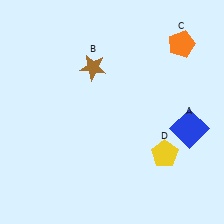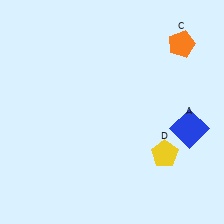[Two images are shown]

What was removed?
The brown star (B) was removed in Image 2.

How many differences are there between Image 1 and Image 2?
There is 1 difference between the two images.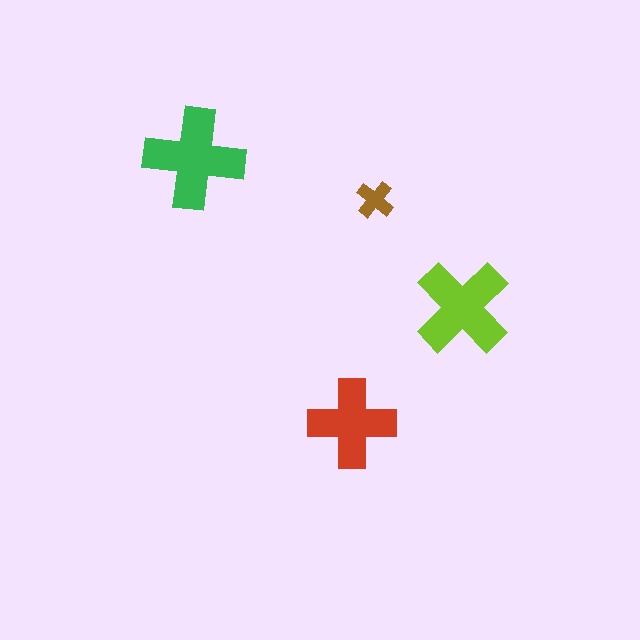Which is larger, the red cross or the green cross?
The green one.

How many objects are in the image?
There are 4 objects in the image.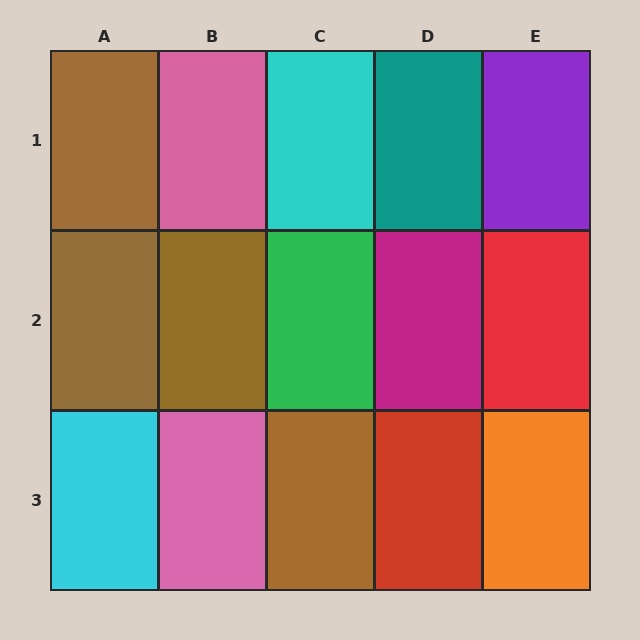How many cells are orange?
1 cell is orange.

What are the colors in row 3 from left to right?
Cyan, pink, brown, red, orange.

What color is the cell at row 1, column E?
Purple.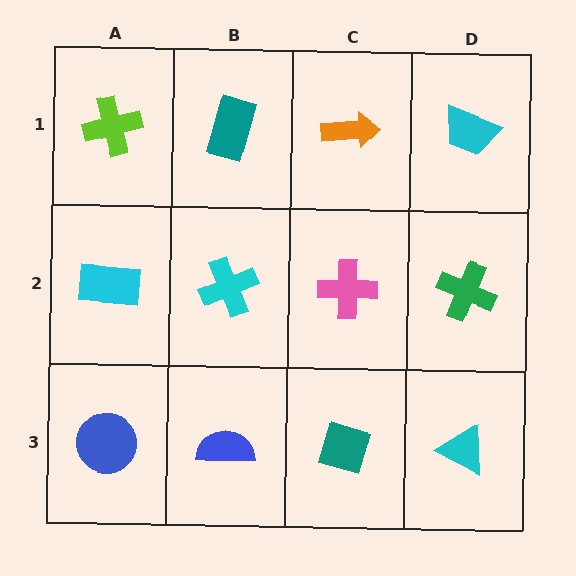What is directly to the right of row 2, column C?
A green cross.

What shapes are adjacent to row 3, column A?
A cyan rectangle (row 2, column A), a blue semicircle (row 3, column B).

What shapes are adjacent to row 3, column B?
A cyan cross (row 2, column B), a blue circle (row 3, column A), a teal diamond (row 3, column C).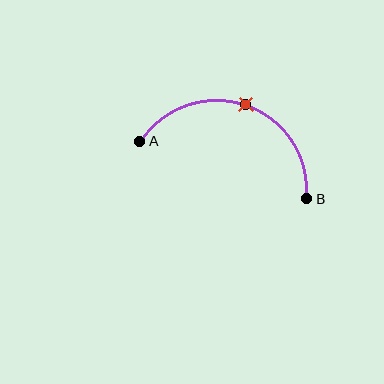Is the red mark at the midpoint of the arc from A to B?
Yes. The red mark lies on the arc at equal arc-length from both A and B — it is the arc midpoint.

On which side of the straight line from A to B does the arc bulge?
The arc bulges above the straight line connecting A and B.